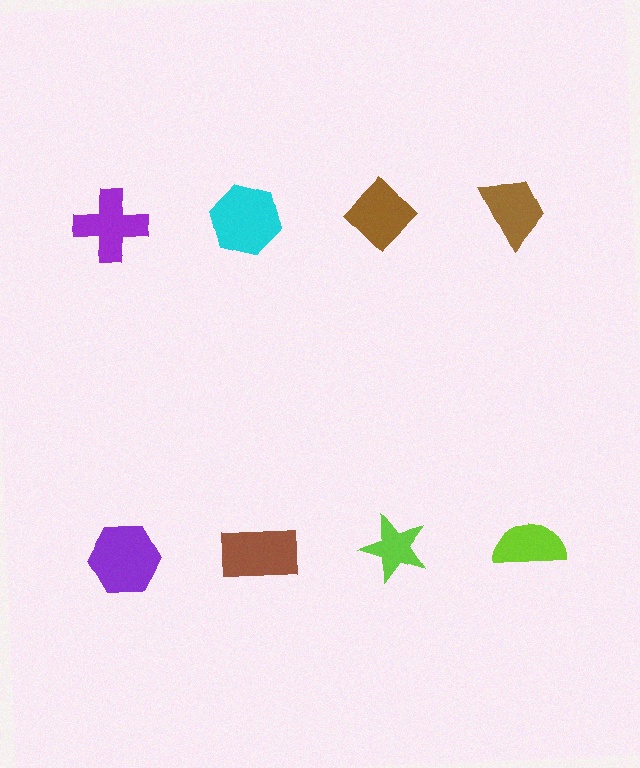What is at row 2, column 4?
A lime semicircle.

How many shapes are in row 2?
4 shapes.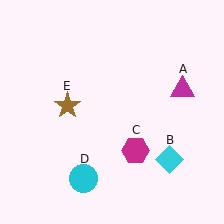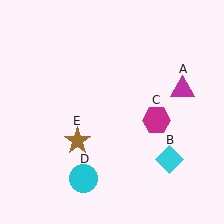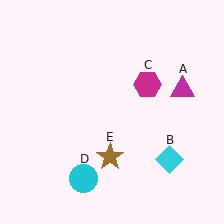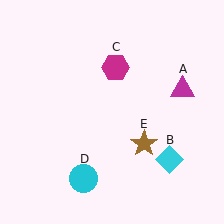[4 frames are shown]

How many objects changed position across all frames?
2 objects changed position: magenta hexagon (object C), brown star (object E).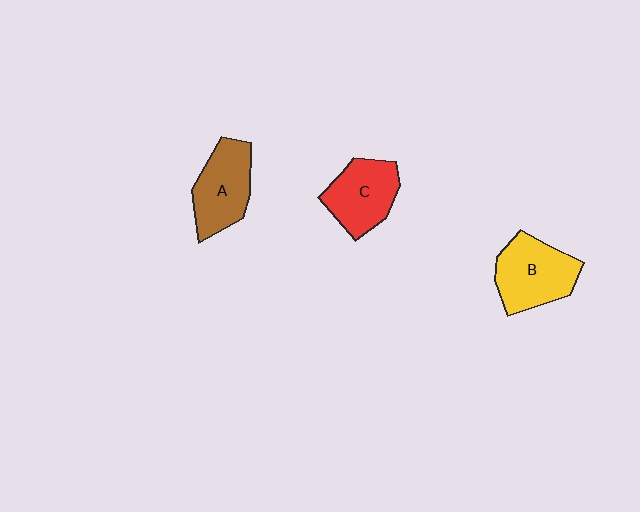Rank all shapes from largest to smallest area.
From largest to smallest: B (yellow), A (brown), C (red).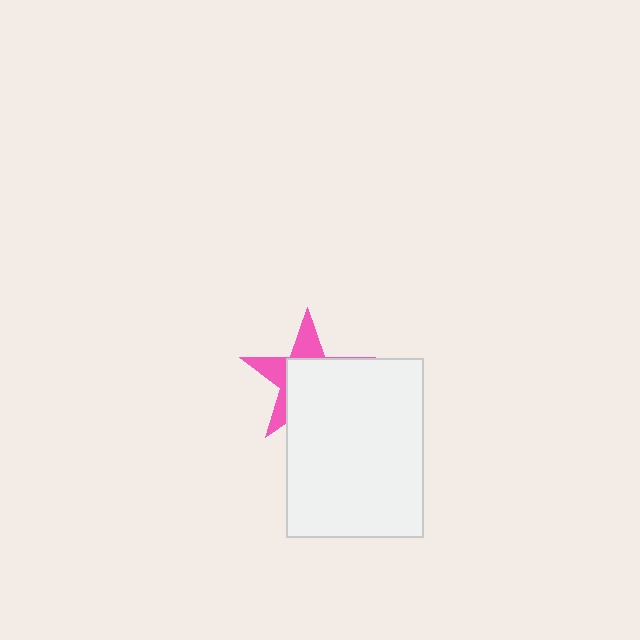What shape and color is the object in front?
The object in front is a white rectangle.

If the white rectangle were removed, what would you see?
You would see the complete pink star.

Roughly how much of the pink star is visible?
A small part of it is visible (roughly 36%).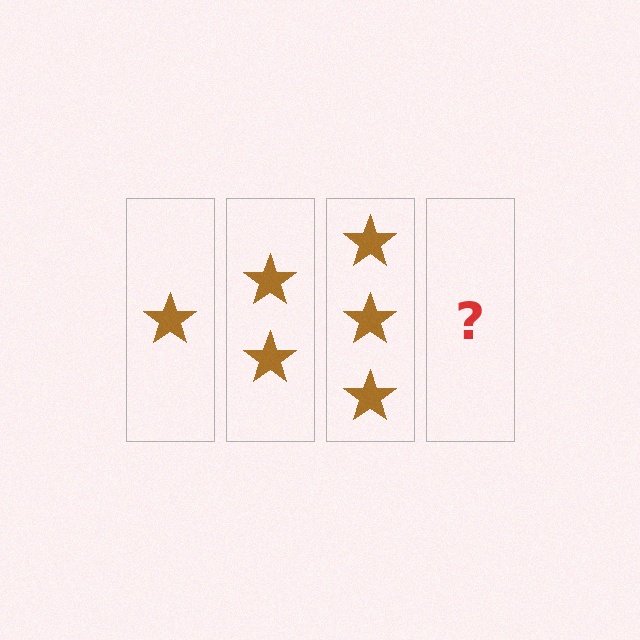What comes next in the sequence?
The next element should be 4 stars.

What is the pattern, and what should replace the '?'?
The pattern is that each step adds one more star. The '?' should be 4 stars.